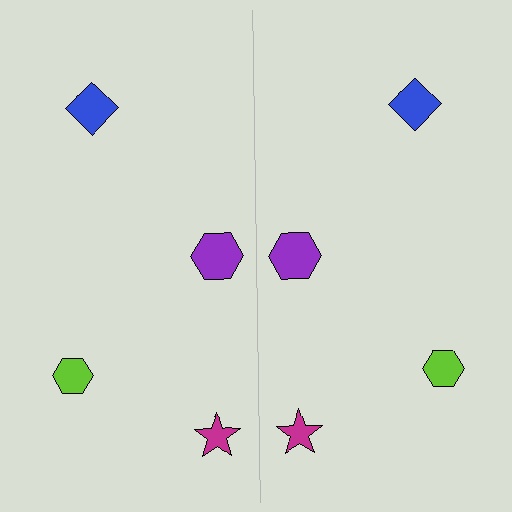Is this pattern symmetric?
Yes, this pattern has bilateral (reflection) symmetry.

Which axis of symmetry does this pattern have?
The pattern has a vertical axis of symmetry running through the center of the image.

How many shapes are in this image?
There are 8 shapes in this image.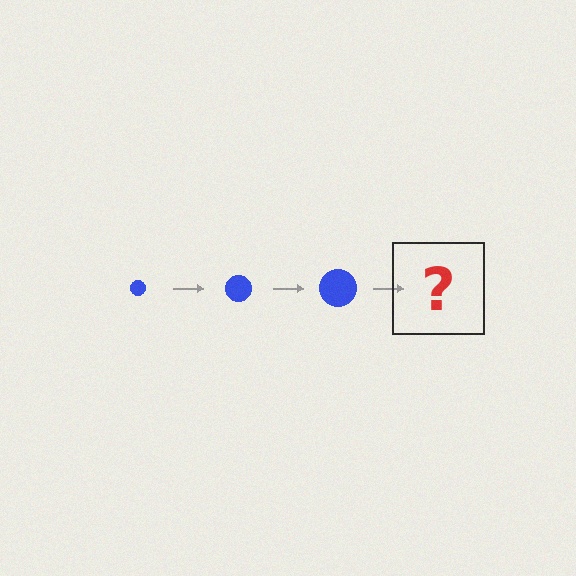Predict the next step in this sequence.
The next step is a blue circle, larger than the previous one.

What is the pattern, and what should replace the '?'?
The pattern is that the circle gets progressively larger each step. The '?' should be a blue circle, larger than the previous one.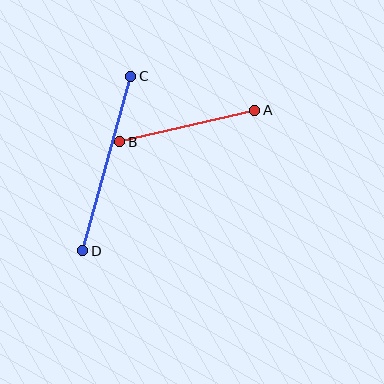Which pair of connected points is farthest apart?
Points C and D are farthest apart.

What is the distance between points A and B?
The distance is approximately 138 pixels.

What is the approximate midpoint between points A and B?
The midpoint is at approximately (187, 126) pixels.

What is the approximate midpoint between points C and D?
The midpoint is at approximately (107, 164) pixels.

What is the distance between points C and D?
The distance is approximately 181 pixels.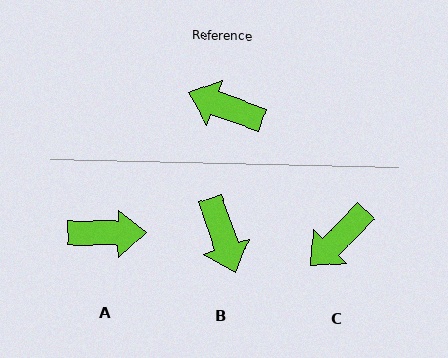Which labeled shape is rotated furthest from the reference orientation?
A, about 160 degrees away.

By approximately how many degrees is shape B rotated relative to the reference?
Approximately 129 degrees counter-clockwise.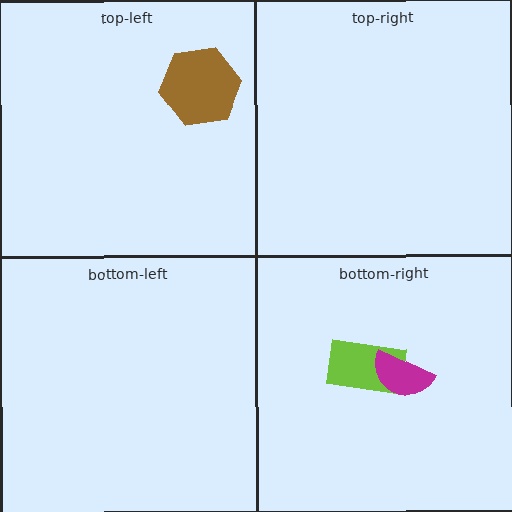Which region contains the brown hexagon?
The top-left region.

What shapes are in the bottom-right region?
The lime rectangle, the magenta semicircle.